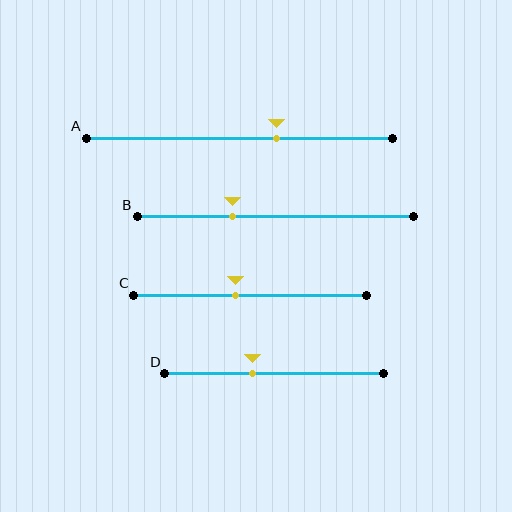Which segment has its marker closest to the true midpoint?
Segment C has its marker closest to the true midpoint.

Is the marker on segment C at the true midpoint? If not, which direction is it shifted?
No, the marker on segment C is shifted to the left by about 6% of the segment length.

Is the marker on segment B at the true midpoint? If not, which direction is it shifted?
No, the marker on segment B is shifted to the left by about 16% of the segment length.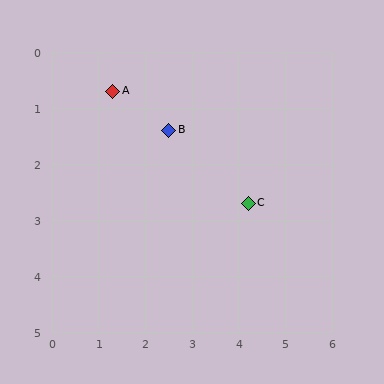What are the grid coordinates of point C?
Point C is at approximately (4.2, 2.7).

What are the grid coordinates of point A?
Point A is at approximately (1.3, 0.7).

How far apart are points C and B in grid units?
Points C and B are about 2.1 grid units apart.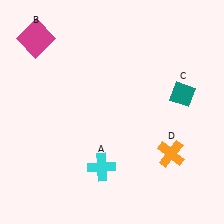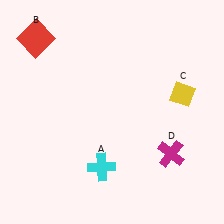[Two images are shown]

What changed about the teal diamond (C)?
In Image 1, C is teal. In Image 2, it changed to yellow.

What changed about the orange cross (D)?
In Image 1, D is orange. In Image 2, it changed to magenta.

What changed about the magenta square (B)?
In Image 1, B is magenta. In Image 2, it changed to red.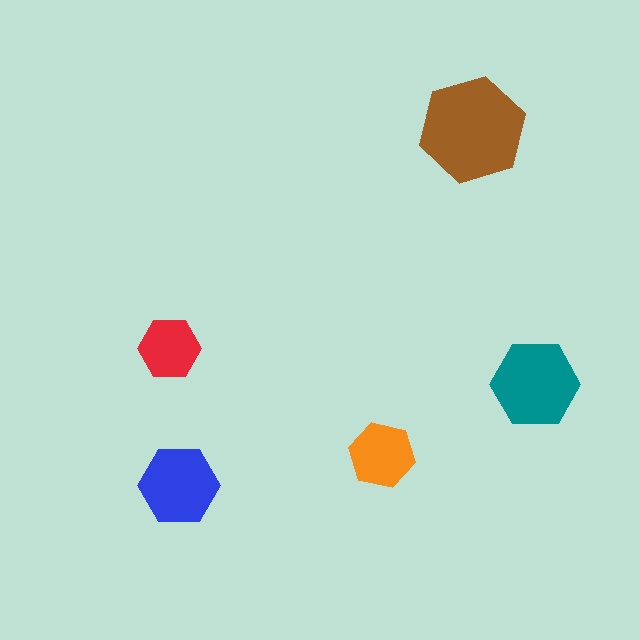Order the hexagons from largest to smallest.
the brown one, the teal one, the blue one, the orange one, the red one.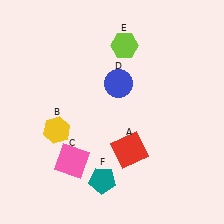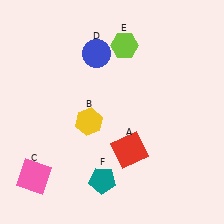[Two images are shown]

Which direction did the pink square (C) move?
The pink square (C) moved left.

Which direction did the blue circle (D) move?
The blue circle (D) moved up.